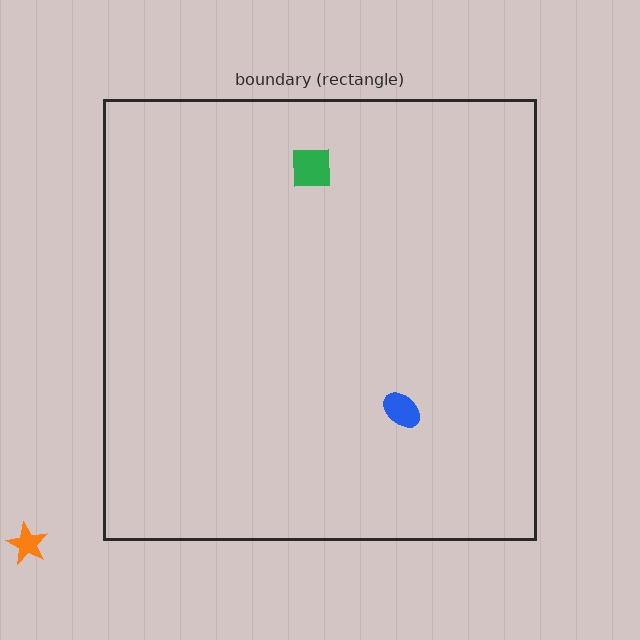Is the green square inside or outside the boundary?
Inside.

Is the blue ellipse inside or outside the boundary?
Inside.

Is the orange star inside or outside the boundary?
Outside.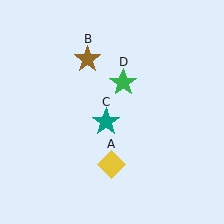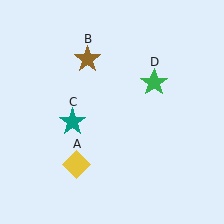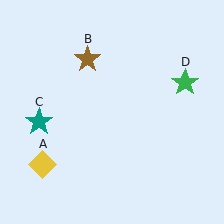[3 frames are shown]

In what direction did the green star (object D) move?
The green star (object D) moved right.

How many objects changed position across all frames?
3 objects changed position: yellow diamond (object A), teal star (object C), green star (object D).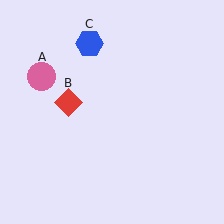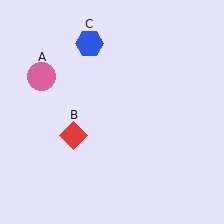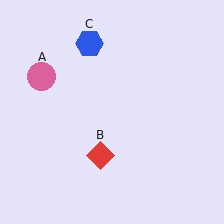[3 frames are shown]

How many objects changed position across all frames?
1 object changed position: red diamond (object B).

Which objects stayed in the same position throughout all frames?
Pink circle (object A) and blue hexagon (object C) remained stationary.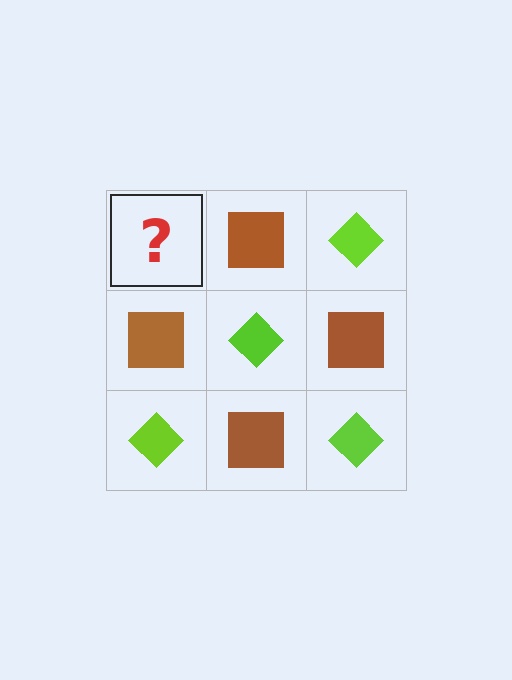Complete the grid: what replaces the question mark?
The question mark should be replaced with a lime diamond.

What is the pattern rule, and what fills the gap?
The rule is that it alternates lime diamond and brown square in a checkerboard pattern. The gap should be filled with a lime diamond.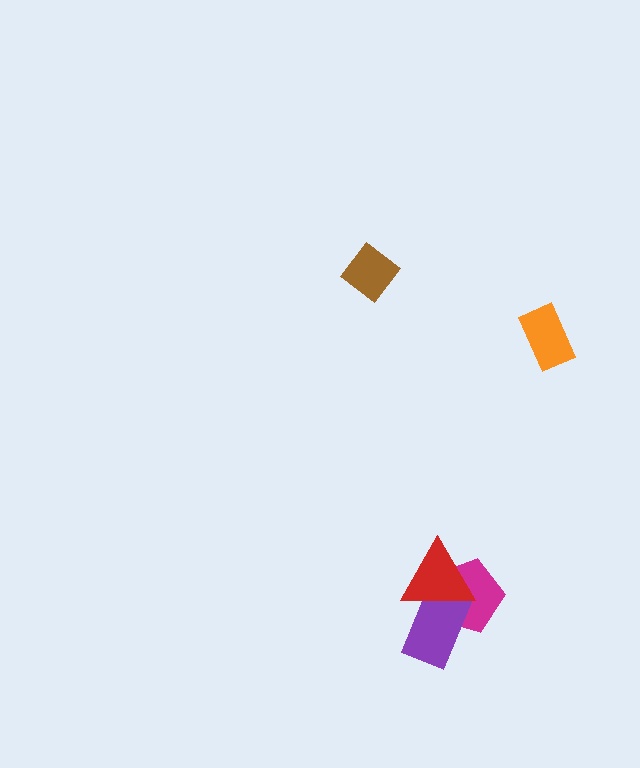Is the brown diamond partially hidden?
No, no other shape covers it.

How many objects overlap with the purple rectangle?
2 objects overlap with the purple rectangle.